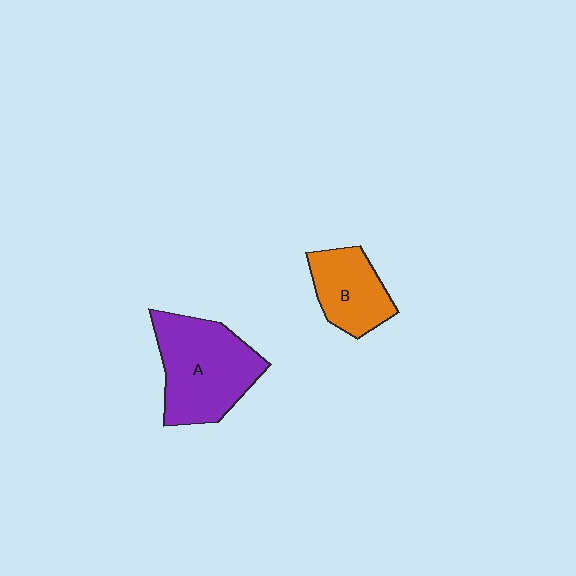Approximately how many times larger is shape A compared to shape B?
Approximately 1.7 times.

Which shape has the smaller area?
Shape B (orange).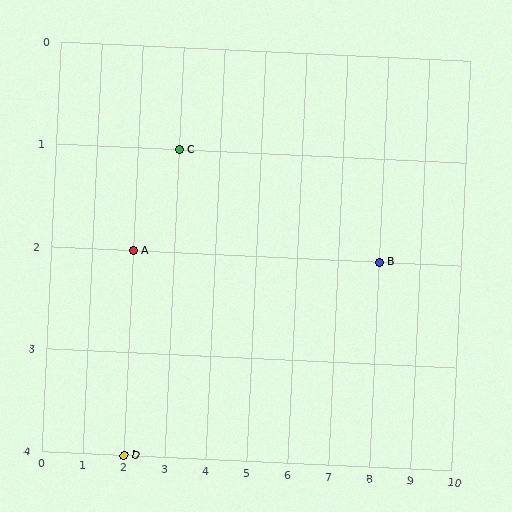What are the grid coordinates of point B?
Point B is at grid coordinates (8, 2).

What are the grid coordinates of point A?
Point A is at grid coordinates (2, 2).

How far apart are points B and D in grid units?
Points B and D are 6 columns and 2 rows apart (about 6.3 grid units diagonally).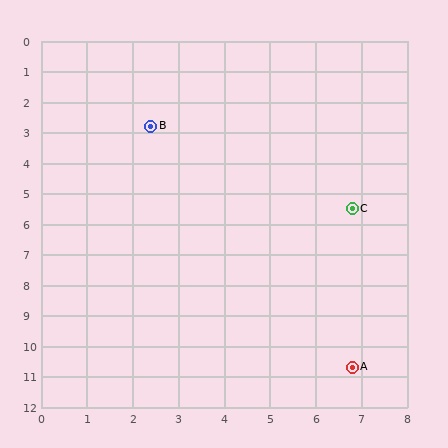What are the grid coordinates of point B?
Point B is at approximately (2.4, 2.8).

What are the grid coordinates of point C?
Point C is at approximately (6.8, 5.5).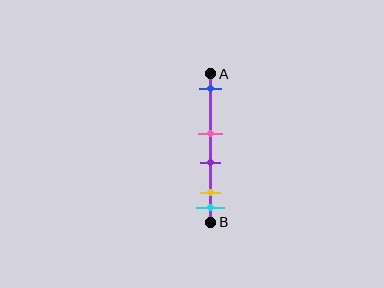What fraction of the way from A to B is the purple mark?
The purple mark is approximately 60% (0.6) of the way from A to B.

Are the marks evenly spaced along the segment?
No, the marks are not evenly spaced.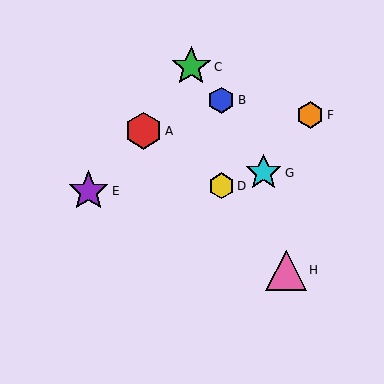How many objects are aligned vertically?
2 objects (B, D) are aligned vertically.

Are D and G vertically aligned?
No, D is at x≈221 and G is at x≈263.